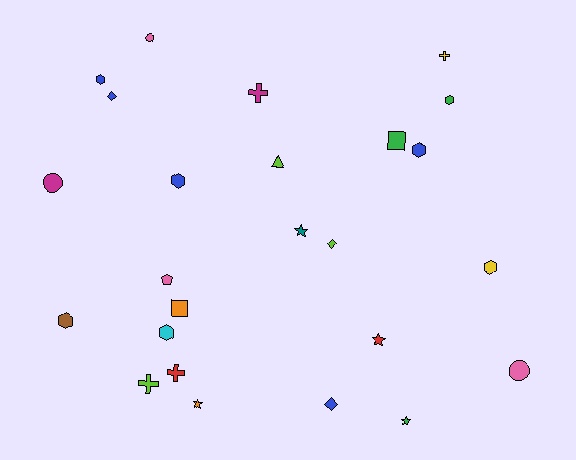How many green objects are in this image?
There are 3 green objects.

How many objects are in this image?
There are 25 objects.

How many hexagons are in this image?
There are 7 hexagons.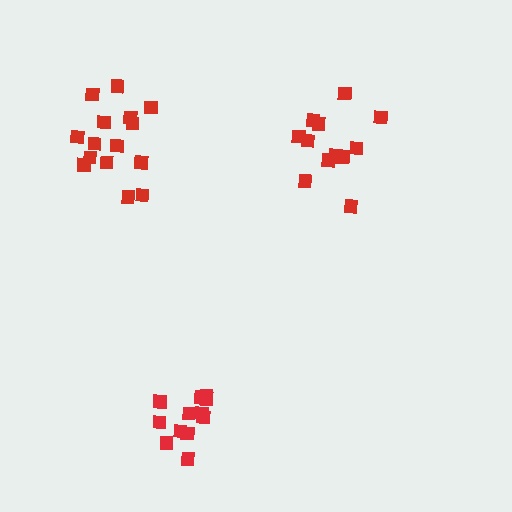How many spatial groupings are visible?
There are 3 spatial groupings.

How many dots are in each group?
Group 1: 12 dots, Group 2: 15 dots, Group 3: 12 dots (39 total).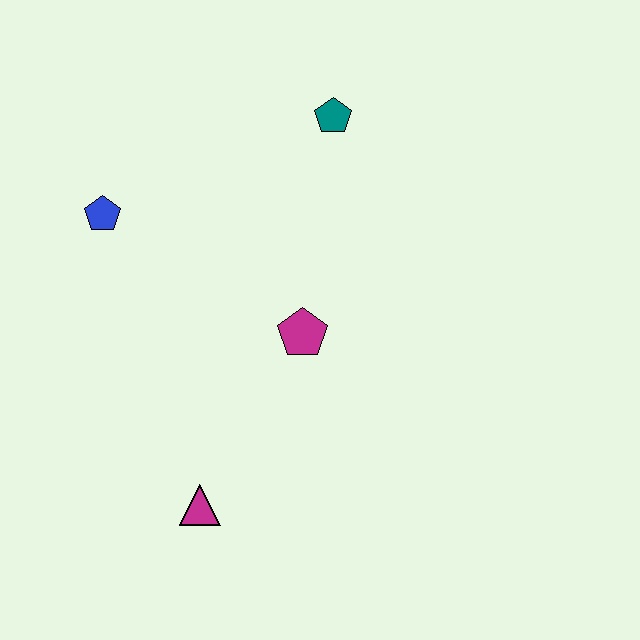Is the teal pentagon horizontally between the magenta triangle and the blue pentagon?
No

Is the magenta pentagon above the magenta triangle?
Yes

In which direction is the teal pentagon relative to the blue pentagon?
The teal pentagon is to the right of the blue pentagon.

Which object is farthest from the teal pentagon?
The magenta triangle is farthest from the teal pentagon.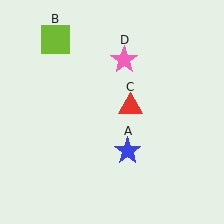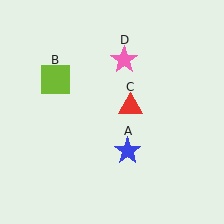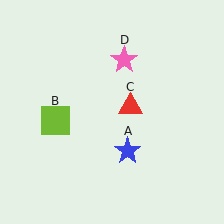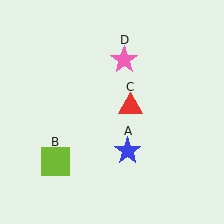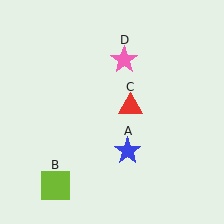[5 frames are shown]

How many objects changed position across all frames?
1 object changed position: lime square (object B).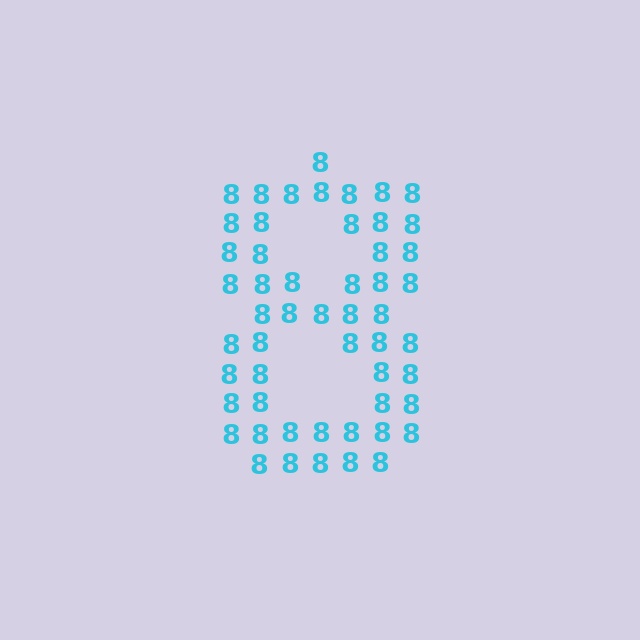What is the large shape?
The large shape is the digit 8.